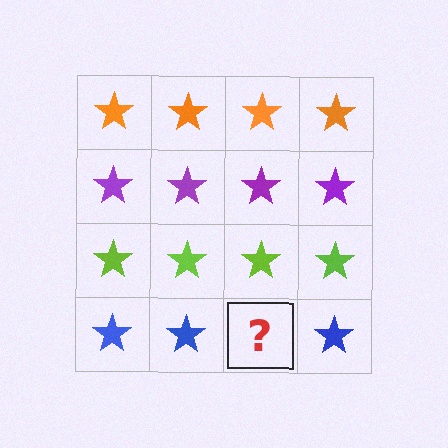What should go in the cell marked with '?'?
The missing cell should contain a blue star.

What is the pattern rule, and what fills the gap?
The rule is that each row has a consistent color. The gap should be filled with a blue star.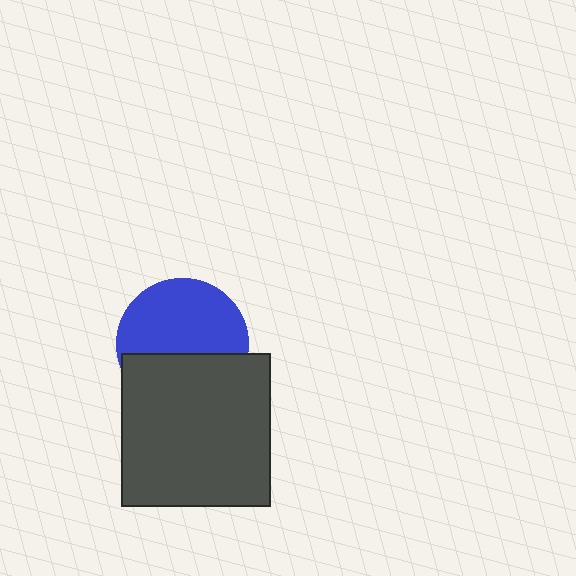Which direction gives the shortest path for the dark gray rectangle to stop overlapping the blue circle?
Moving down gives the shortest separation.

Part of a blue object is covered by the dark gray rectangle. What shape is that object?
It is a circle.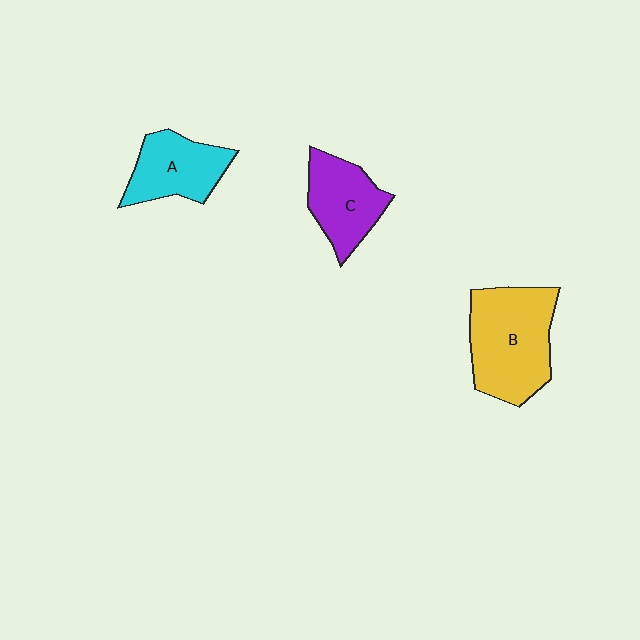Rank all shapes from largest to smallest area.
From largest to smallest: B (yellow), C (purple), A (cyan).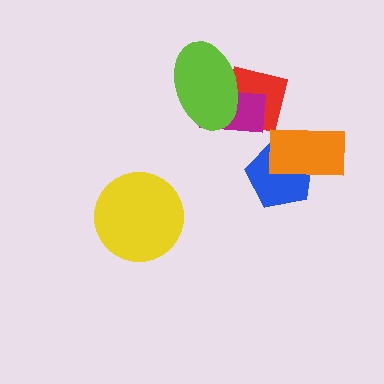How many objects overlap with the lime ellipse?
2 objects overlap with the lime ellipse.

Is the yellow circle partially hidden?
No, no other shape covers it.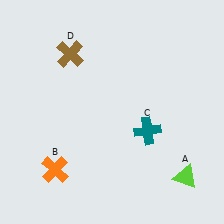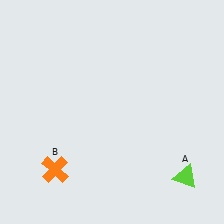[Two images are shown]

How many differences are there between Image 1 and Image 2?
There are 2 differences between the two images.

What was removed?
The brown cross (D), the teal cross (C) were removed in Image 2.